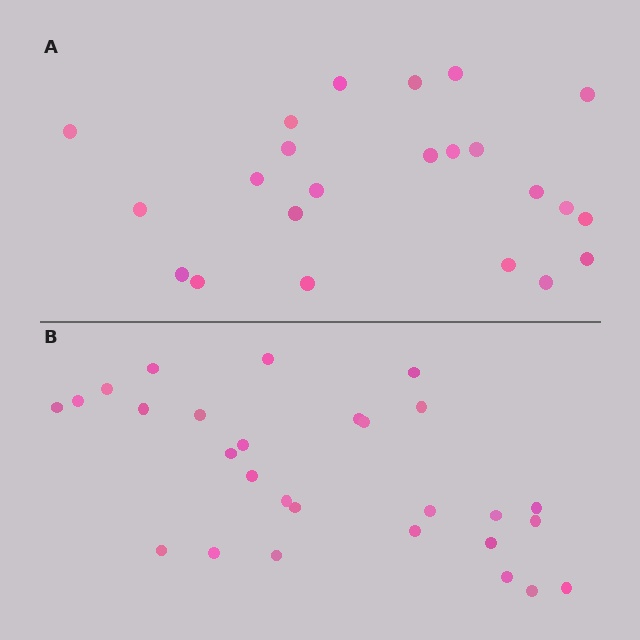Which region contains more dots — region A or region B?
Region B (the bottom region) has more dots.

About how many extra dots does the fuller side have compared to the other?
Region B has about 5 more dots than region A.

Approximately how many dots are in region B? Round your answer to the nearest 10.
About 30 dots. (The exact count is 28, which rounds to 30.)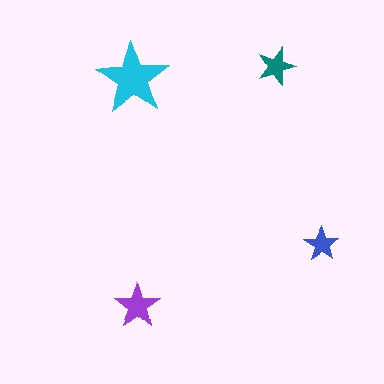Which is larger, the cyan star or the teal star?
The cyan one.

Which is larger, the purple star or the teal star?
The purple one.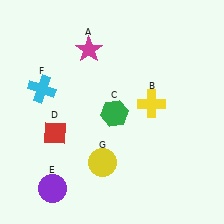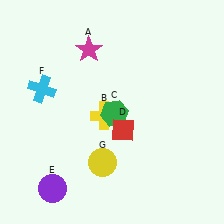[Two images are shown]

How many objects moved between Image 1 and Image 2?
2 objects moved between the two images.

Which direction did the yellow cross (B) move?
The yellow cross (B) moved left.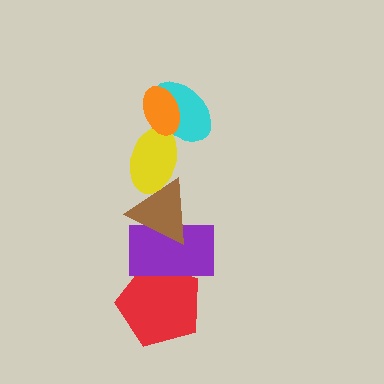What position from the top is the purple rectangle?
The purple rectangle is 5th from the top.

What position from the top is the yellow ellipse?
The yellow ellipse is 3rd from the top.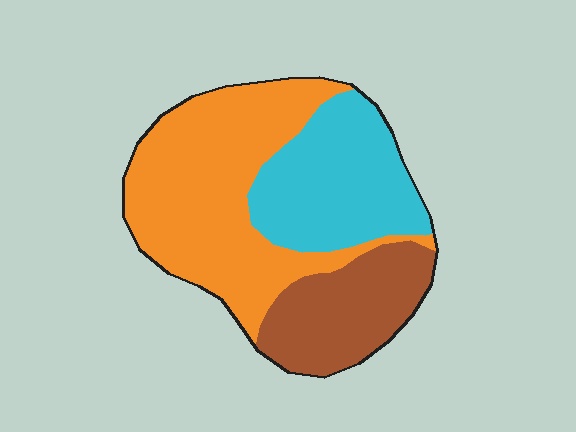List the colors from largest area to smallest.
From largest to smallest: orange, cyan, brown.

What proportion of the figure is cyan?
Cyan covers around 30% of the figure.